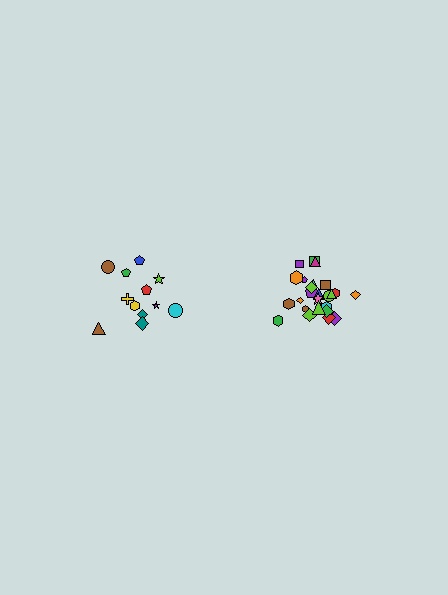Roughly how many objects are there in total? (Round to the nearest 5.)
Roughly 35 objects in total.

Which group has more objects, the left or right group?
The right group.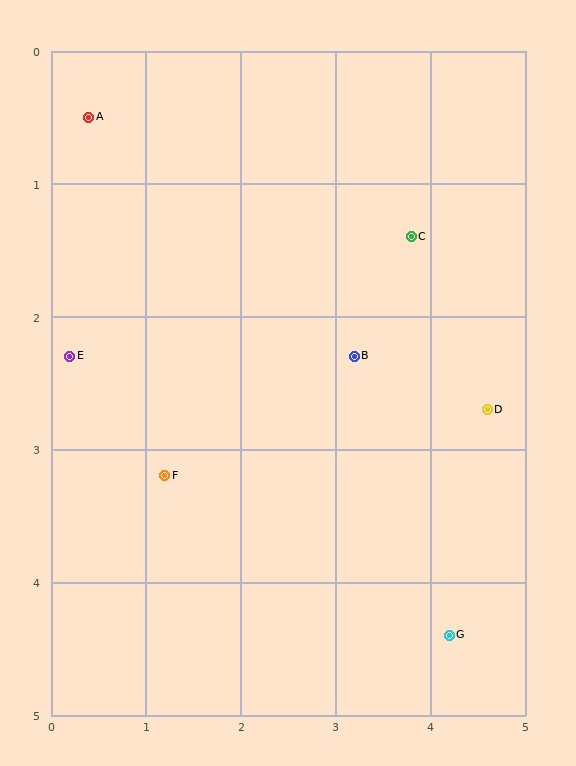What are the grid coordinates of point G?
Point G is at approximately (4.2, 4.4).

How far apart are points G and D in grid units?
Points G and D are about 1.7 grid units apart.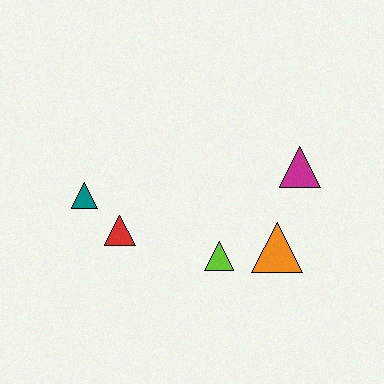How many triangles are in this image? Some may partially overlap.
There are 5 triangles.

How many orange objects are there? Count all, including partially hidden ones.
There is 1 orange object.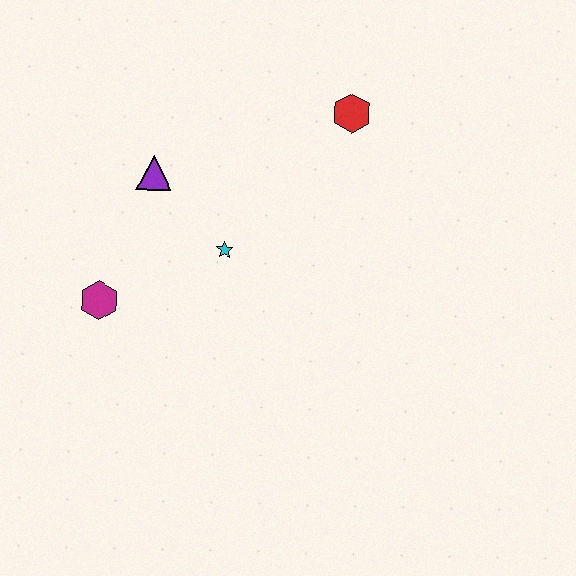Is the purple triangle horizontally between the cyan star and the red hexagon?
No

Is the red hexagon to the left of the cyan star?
No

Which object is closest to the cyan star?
The purple triangle is closest to the cyan star.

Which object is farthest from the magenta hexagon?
The red hexagon is farthest from the magenta hexagon.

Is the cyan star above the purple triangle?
No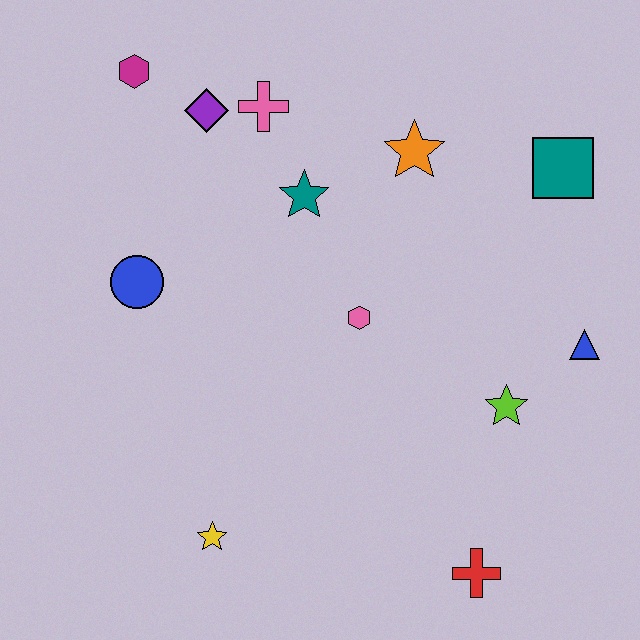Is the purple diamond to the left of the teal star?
Yes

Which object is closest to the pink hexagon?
The teal star is closest to the pink hexagon.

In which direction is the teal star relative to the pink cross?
The teal star is below the pink cross.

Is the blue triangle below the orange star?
Yes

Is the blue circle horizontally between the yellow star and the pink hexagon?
No